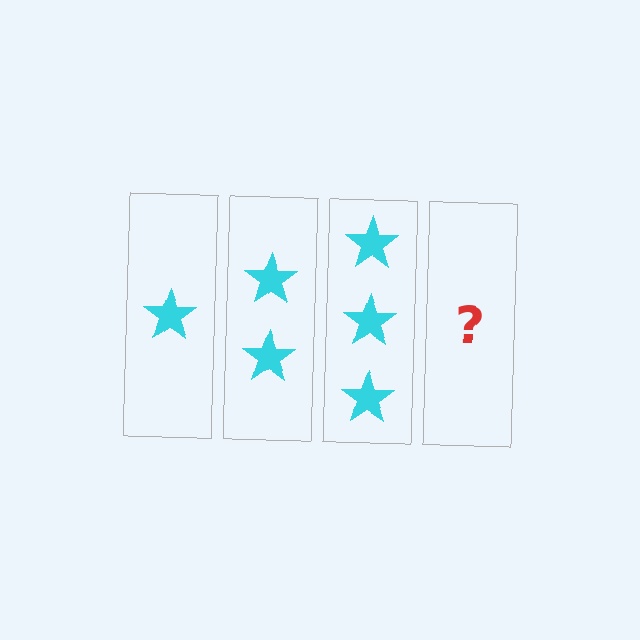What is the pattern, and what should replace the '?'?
The pattern is that each step adds one more star. The '?' should be 4 stars.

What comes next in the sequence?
The next element should be 4 stars.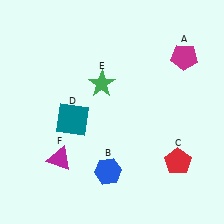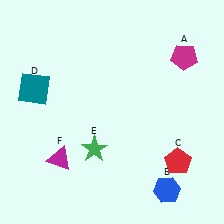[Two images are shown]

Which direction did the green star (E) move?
The green star (E) moved down.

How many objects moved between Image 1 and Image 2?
3 objects moved between the two images.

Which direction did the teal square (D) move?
The teal square (D) moved left.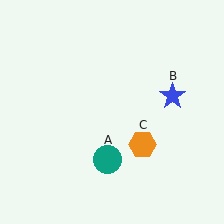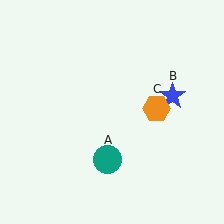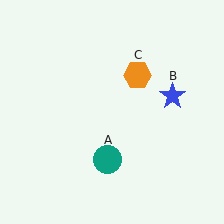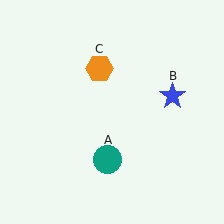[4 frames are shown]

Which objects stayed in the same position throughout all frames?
Teal circle (object A) and blue star (object B) remained stationary.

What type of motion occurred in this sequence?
The orange hexagon (object C) rotated counterclockwise around the center of the scene.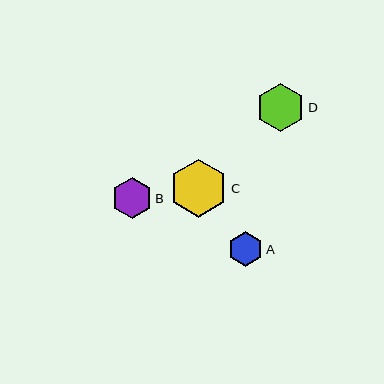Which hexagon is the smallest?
Hexagon A is the smallest with a size of approximately 35 pixels.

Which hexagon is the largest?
Hexagon C is the largest with a size of approximately 58 pixels.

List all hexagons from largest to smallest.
From largest to smallest: C, D, B, A.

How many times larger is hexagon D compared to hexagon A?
Hexagon D is approximately 1.4 times the size of hexagon A.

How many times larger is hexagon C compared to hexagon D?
Hexagon C is approximately 1.2 times the size of hexagon D.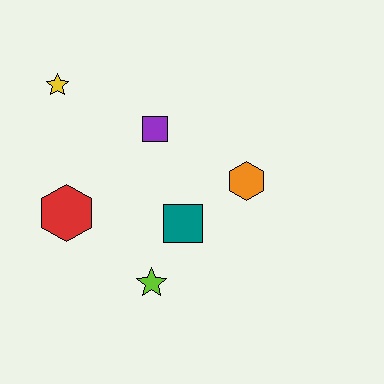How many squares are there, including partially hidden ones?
There are 2 squares.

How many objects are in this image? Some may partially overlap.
There are 6 objects.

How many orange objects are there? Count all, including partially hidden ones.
There is 1 orange object.